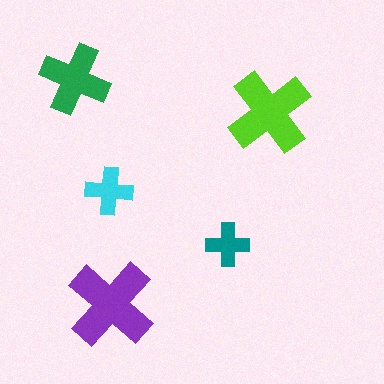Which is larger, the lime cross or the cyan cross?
The lime one.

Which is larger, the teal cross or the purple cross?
The purple one.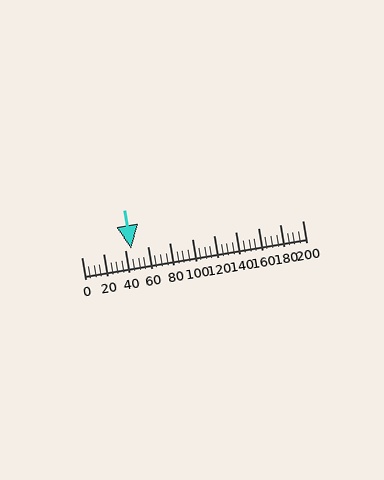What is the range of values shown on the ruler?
The ruler shows values from 0 to 200.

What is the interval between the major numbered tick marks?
The major tick marks are spaced 20 units apart.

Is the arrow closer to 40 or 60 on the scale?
The arrow is closer to 40.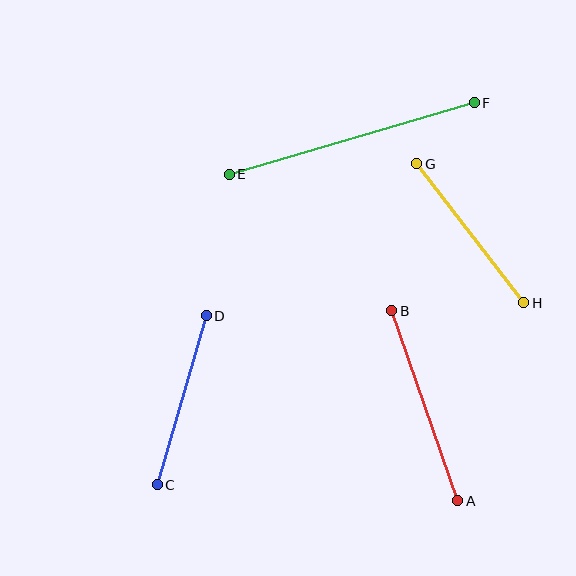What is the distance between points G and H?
The distance is approximately 175 pixels.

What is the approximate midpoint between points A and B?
The midpoint is at approximately (425, 406) pixels.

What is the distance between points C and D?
The distance is approximately 176 pixels.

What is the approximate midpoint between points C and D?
The midpoint is at approximately (182, 400) pixels.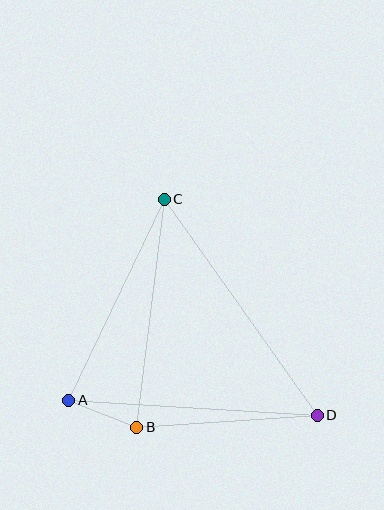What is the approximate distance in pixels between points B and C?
The distance between B and C is approximately 229 pixels.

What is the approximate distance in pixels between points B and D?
The distance between B and D is approximately 181 pixels.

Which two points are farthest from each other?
Points C and D are farthest from each other.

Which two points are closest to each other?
Points A and B are closest to each other.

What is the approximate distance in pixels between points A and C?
The distance between A and C is approximately 223 pixels.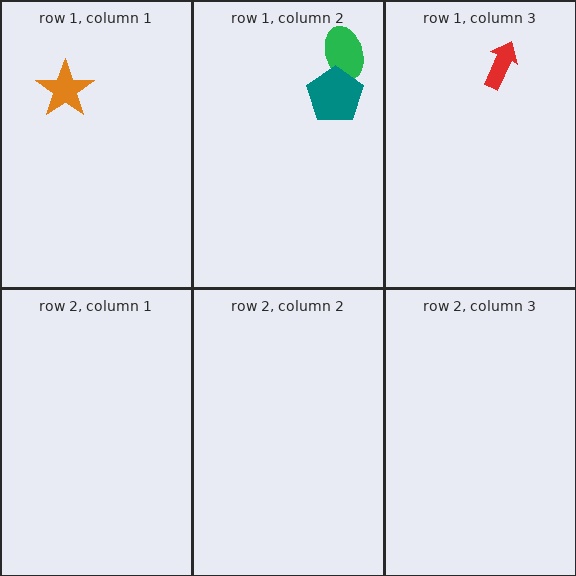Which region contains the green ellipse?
The row 1, column 2 region.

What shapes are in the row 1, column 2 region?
The green ellipse, the teal pentagon.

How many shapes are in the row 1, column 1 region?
1.